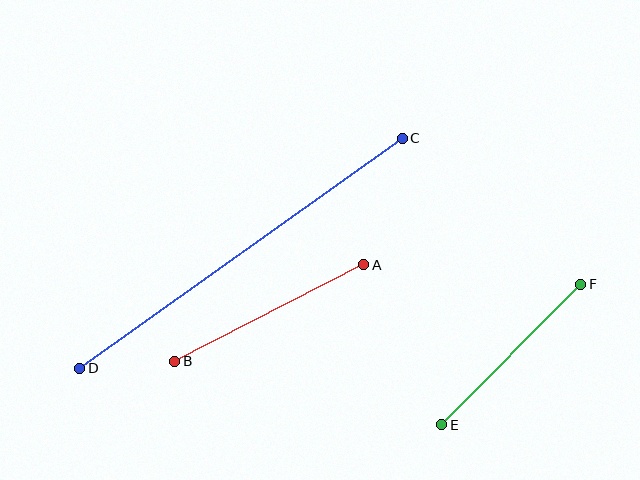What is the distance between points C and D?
The distance is approximately 396 pixels.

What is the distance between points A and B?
The distance is approximately 212 pixels.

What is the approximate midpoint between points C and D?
The midpoint is at approximately (241, 253) pixels.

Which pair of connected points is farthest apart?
Points C and D are farthest apart.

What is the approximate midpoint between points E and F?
The midpoint is at approximately (511, 354) pixels.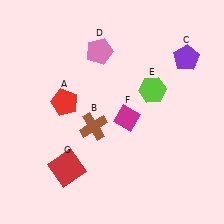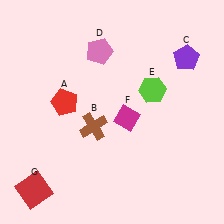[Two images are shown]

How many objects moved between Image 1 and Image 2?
1 object moved between the two images.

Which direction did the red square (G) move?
The red square (G) moved left.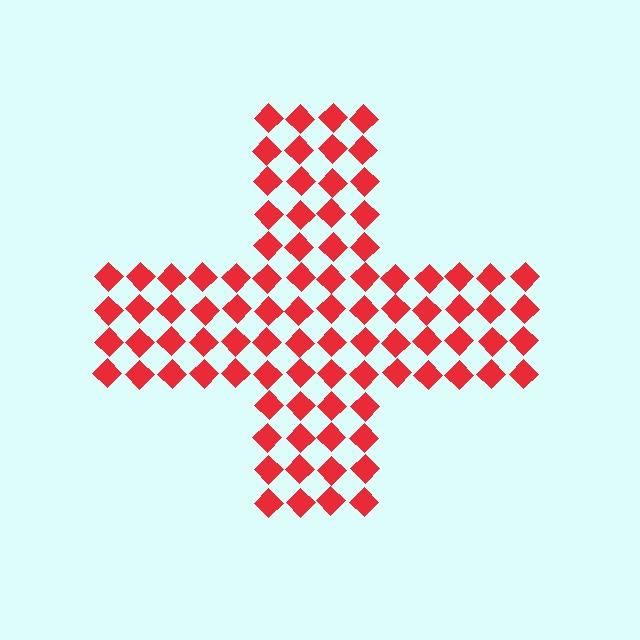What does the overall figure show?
The overall figure shows a cross.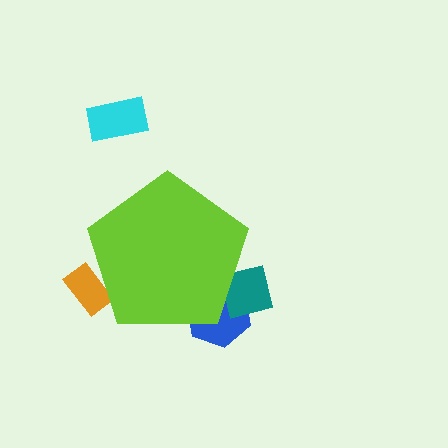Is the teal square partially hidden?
Yes, the teal square is partially hidden behind the lime pentagon.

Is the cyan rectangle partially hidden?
No, the cyan rectangle is fully visible.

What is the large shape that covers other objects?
A lime pentagon.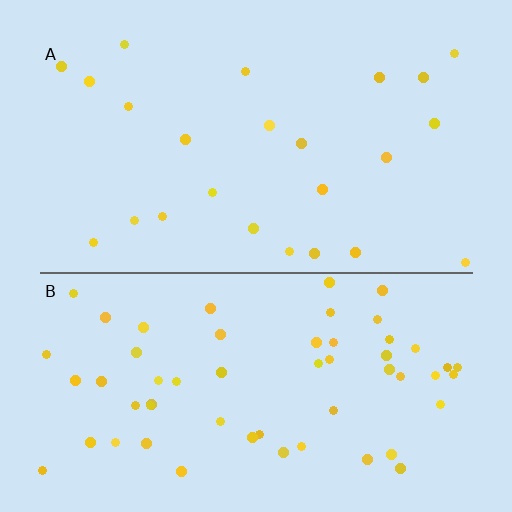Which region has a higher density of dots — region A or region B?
B (the bottom).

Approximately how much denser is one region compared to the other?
Approximately 2.4× — region B over region A.